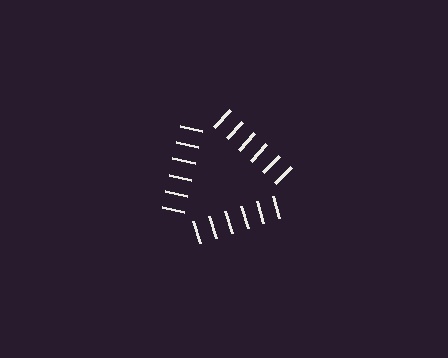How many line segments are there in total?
18 — 6 along each of the 3 edges.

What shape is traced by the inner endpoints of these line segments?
An illusory triangle — the line segments terminate on its edges but no continuous stroke is drawn.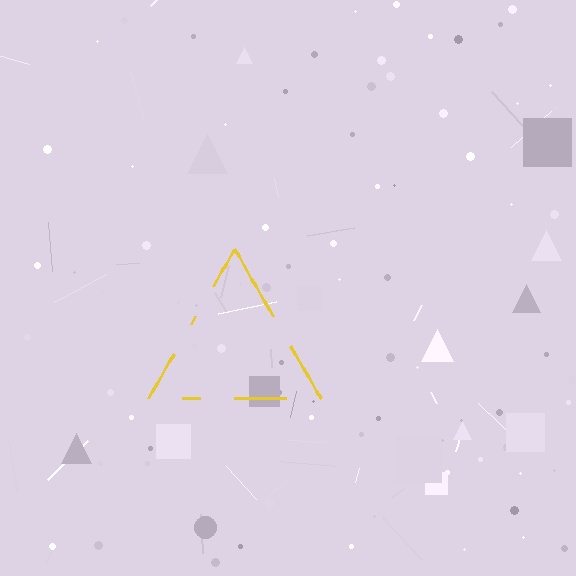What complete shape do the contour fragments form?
The contour fragments form a triangle.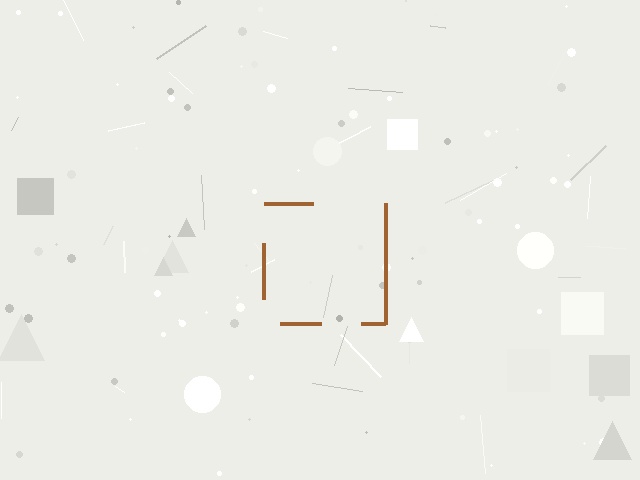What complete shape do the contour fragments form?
The contour fragments form a square.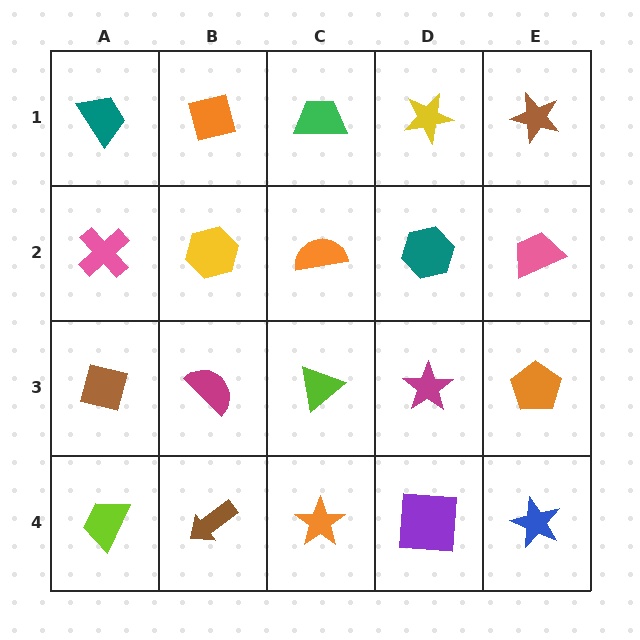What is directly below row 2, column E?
An orange pentagon.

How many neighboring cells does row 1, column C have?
3.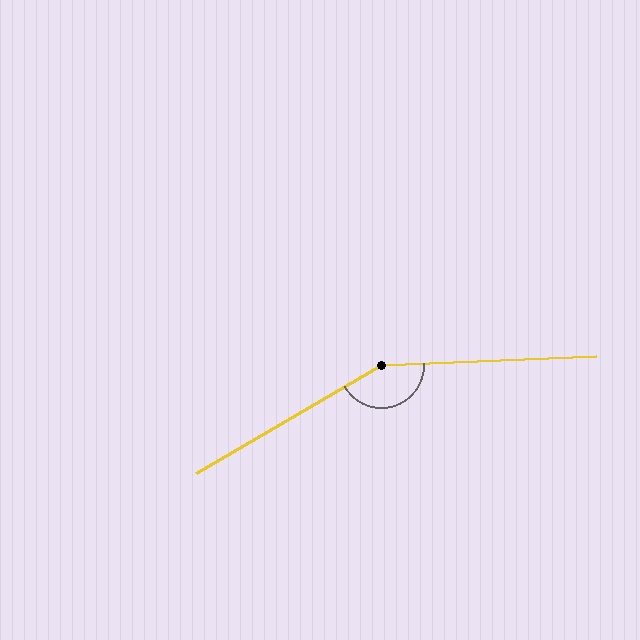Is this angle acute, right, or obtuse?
It is obtuse.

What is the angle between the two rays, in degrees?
Approximately 152 degrees.